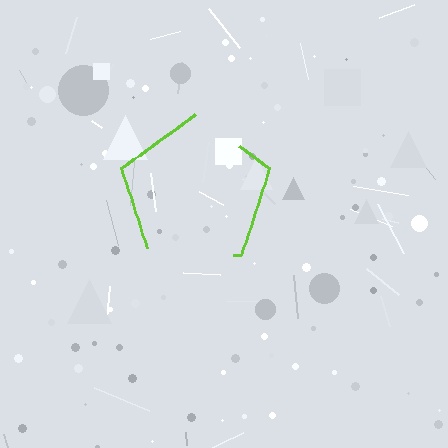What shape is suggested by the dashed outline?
The dashed outline suggests a pentagon.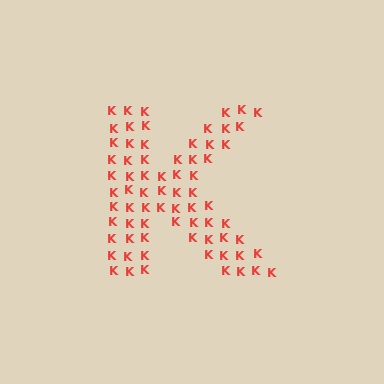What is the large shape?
The large shape is the letter K.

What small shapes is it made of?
It is made of small letter K's.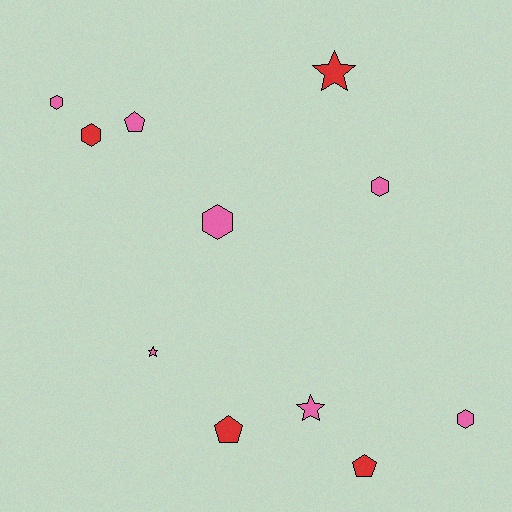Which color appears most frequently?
Pink, with 7 objects.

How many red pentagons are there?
There are 2 red pentagons.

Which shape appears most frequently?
Hexagon, with 5 objects.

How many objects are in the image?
There are 11 objects.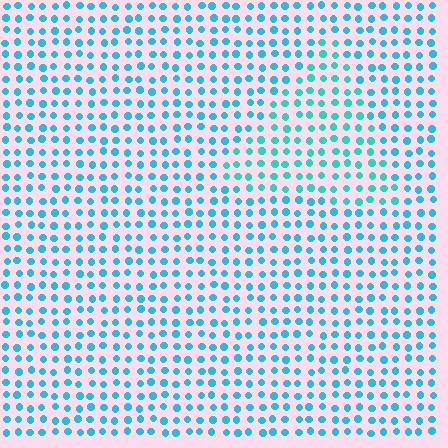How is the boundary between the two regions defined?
The boundary is defined purely by a slight shift in hue (about 19 degrees). Spacing, size, and orientation are identical on both sides.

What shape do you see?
I see a triangle.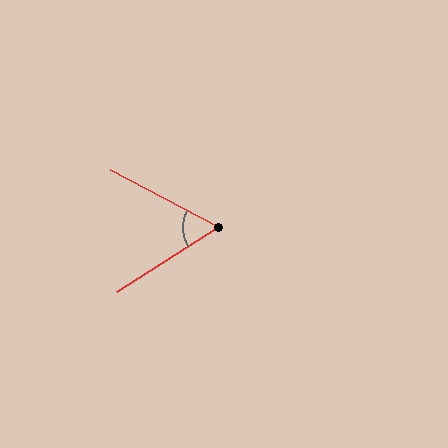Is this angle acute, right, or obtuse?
It is acute.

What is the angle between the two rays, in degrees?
Approximately 60 degrees.